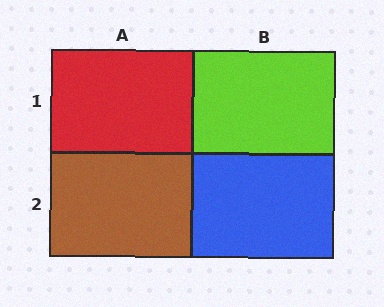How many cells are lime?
1 cell is lime.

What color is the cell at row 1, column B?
Lime.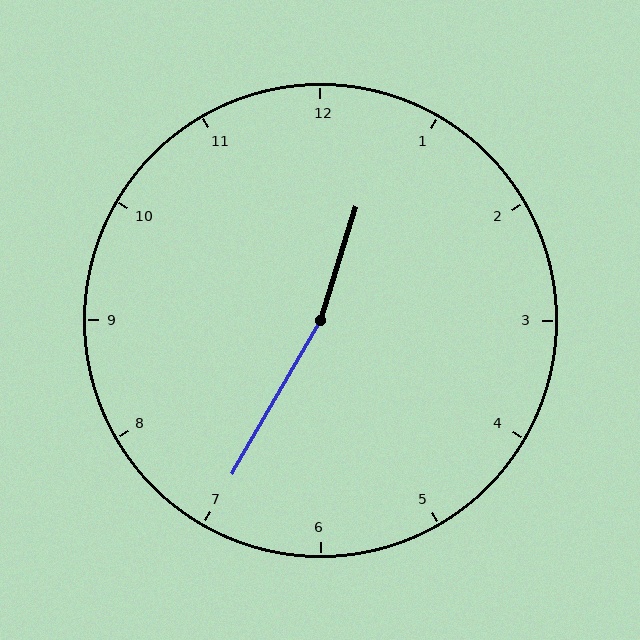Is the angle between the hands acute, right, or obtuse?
It is obtuse.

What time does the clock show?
12:35.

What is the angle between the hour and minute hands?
Approximately 168 degrees.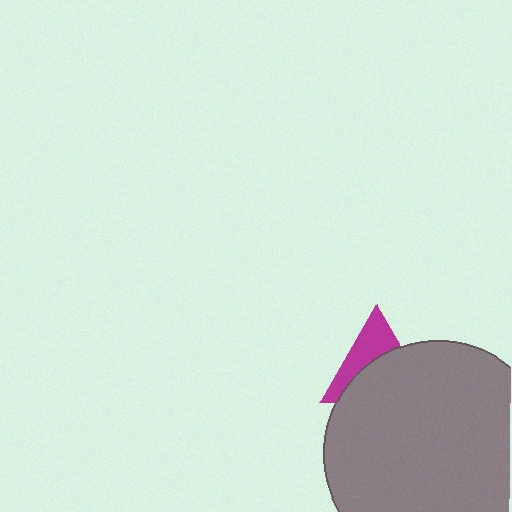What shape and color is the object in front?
The object in front is a gray circle.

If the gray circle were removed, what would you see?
You would see the complete magenta triangle.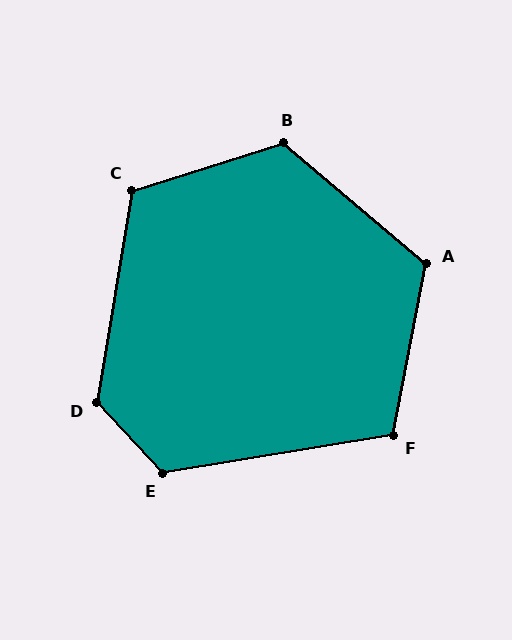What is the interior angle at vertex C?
Approximately 117 degrees (obtuse).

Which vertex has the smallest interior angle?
F, at approximately 110 degrees.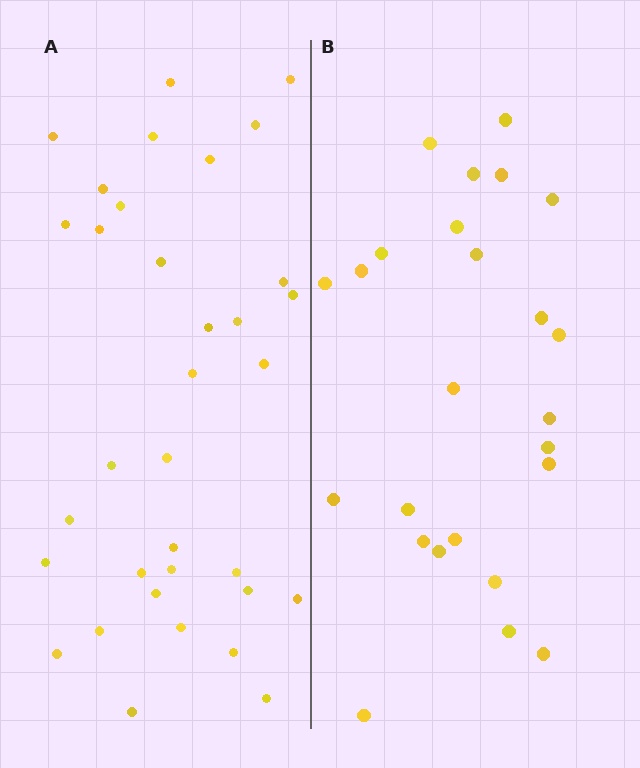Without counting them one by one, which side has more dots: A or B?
Region A (the left region) has more dots.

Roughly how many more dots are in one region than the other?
Region A has roughly 8 or so more dots than region B.